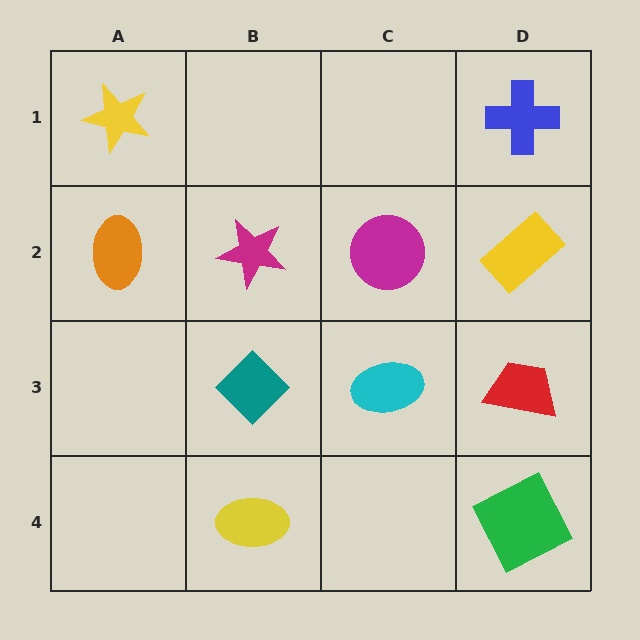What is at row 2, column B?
A magenta star.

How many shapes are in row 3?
3 shapes.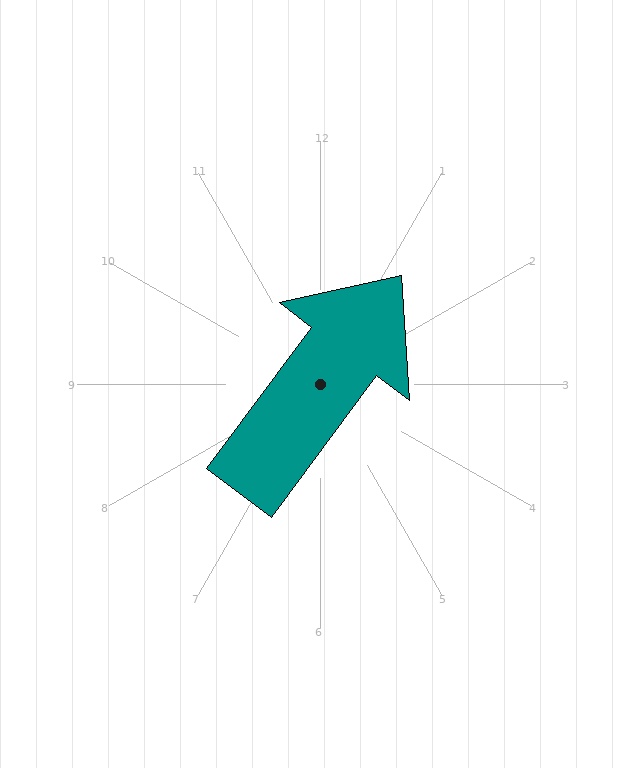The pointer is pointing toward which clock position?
Roughly 1 o'clock.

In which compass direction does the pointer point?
Northeast.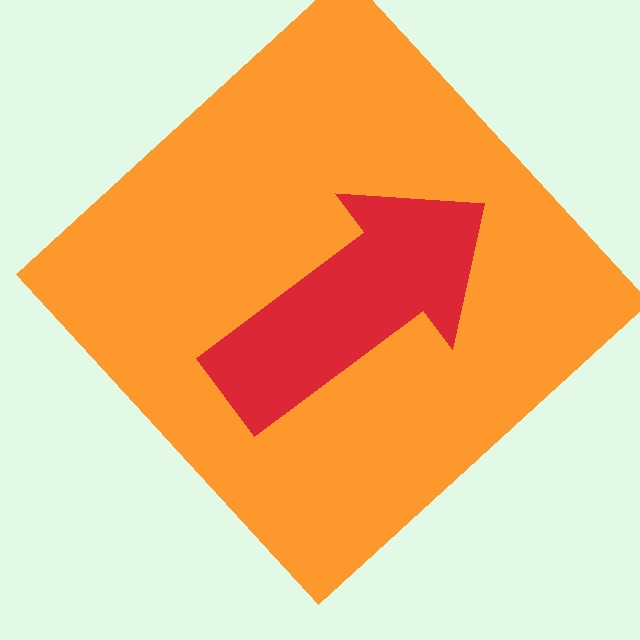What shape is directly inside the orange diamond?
The red arrow.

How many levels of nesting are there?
2.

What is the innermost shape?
The red arrow.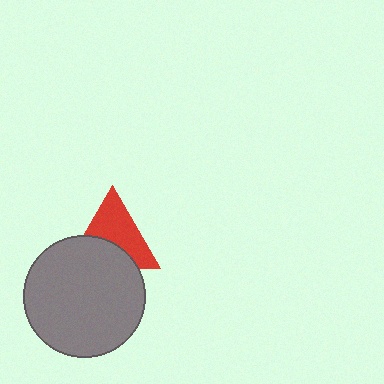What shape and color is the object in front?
The object in front is a gray circle.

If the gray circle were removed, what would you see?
You would see the complete red triangle.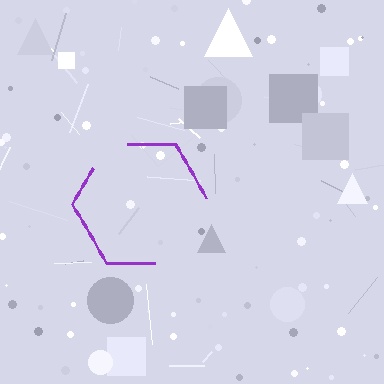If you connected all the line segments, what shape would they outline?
They would outline a hexagon.